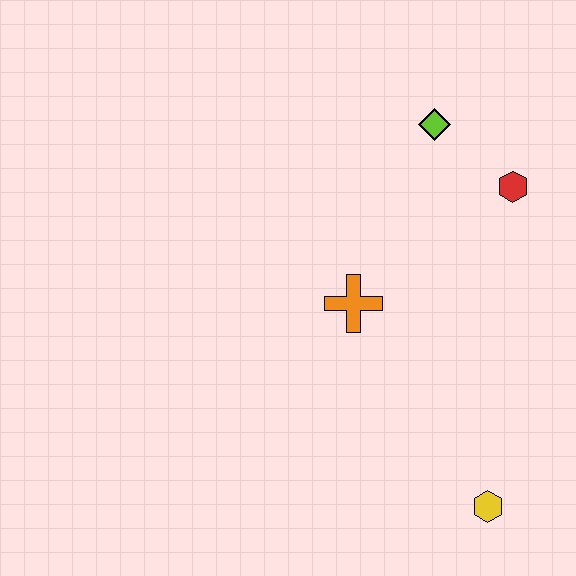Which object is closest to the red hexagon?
The lime diamond is closest to the red hexagon.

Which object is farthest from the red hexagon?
The yellow hexagon is farthest from the red hexagon.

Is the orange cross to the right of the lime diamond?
No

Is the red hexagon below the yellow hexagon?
No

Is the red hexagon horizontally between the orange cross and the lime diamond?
No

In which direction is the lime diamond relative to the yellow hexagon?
The lime diamond is above the yellow hexagon.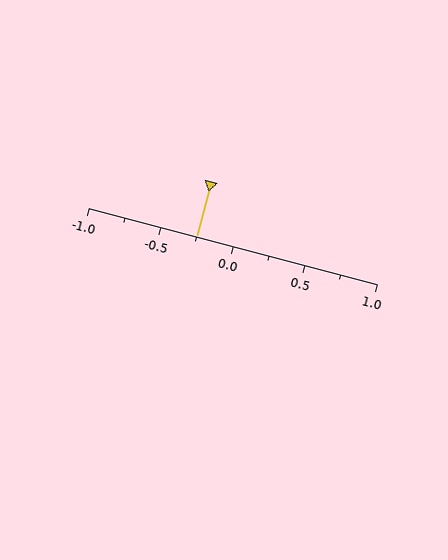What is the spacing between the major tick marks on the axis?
The major ticks are spaced 0.5 apart.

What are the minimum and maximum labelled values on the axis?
The axis runs from -1.0 to 1.0.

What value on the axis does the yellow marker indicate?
The marker indicates approximately -0.25.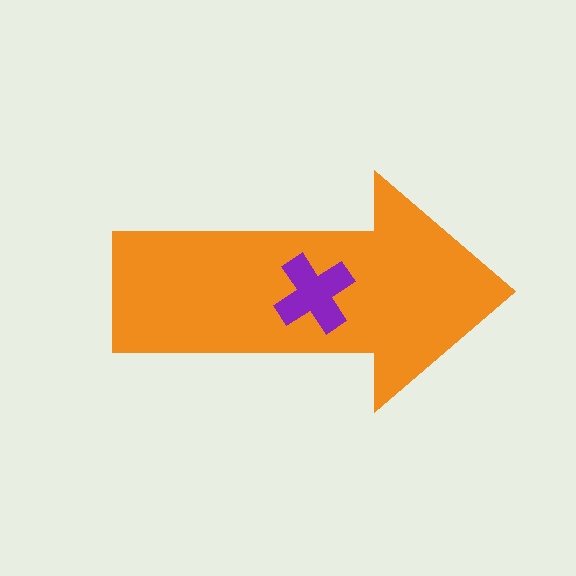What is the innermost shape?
The purple cross.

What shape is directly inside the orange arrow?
The purple cross.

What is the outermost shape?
The orange arrow.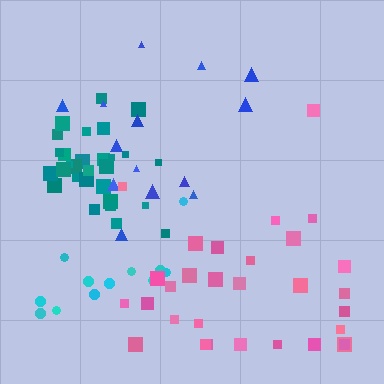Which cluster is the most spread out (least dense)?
Blue.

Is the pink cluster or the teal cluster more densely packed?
Teal.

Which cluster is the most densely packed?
Teal.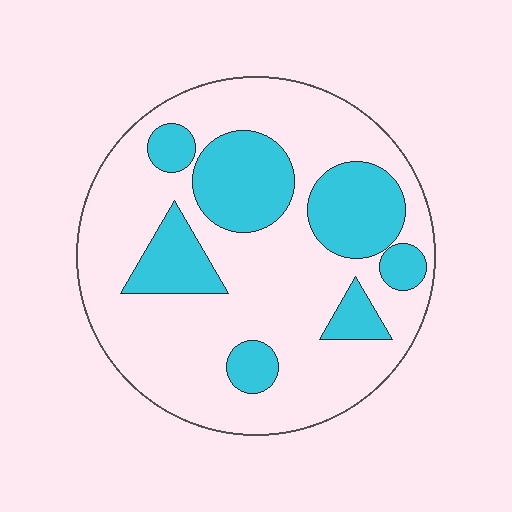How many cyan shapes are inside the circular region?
7.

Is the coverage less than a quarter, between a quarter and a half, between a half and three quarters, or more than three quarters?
Between a quarter and a half.